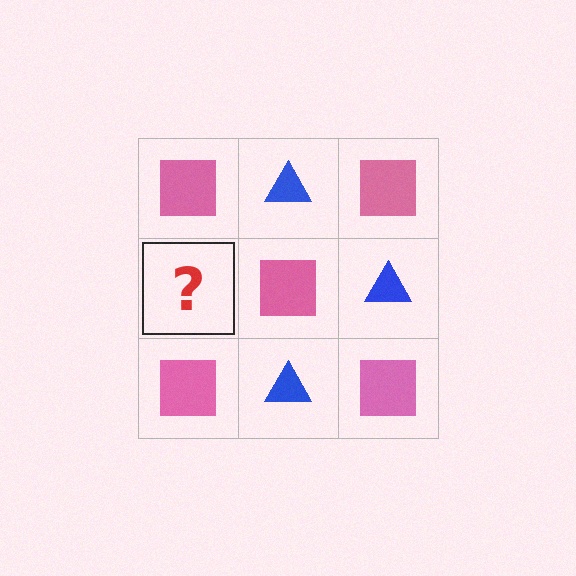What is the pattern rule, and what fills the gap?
The rule is that it alternates pink square and blue triangle in a checkerboard pattern. The gap should be filled with a blue triangle.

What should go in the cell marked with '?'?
The missing cell should contain a blue triangle.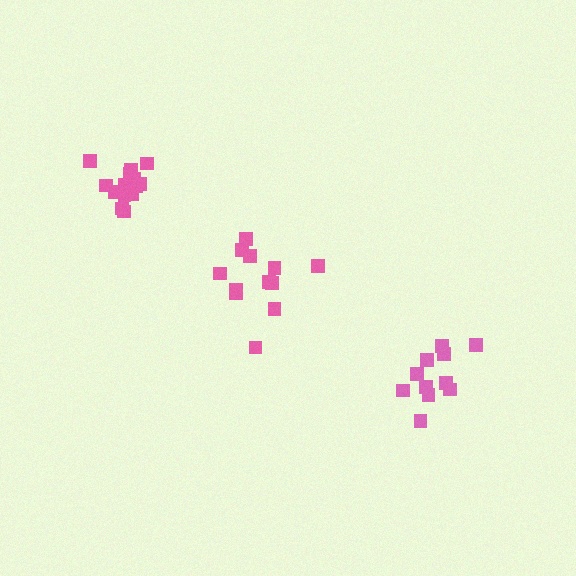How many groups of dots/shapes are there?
There are 3 groups.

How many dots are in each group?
Group 1: 12 dots, Group 2: 11 dots, Group 3: 14 dots (37 total).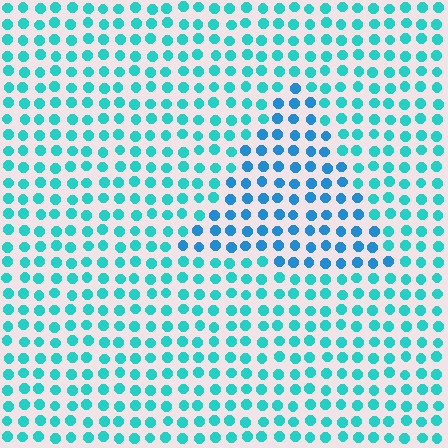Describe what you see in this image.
The image is filled with small cyan elements in a uniform arrangement. A triangle-shaped region is visible where the elements are tinted to a slightly different hue, forming a subtle color boundary.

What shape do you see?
I see a triangle.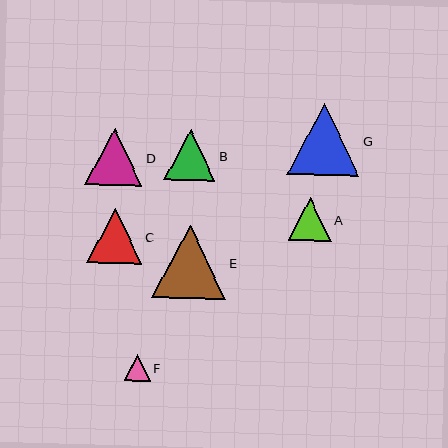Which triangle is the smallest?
Triangle F is the smallest with a size of approximately 26 pixels.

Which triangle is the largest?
Triangle E is the largest with a size of approximately 73 pixels.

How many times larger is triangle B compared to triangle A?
Triangle B is approximately 1.2 times the size of triangle A.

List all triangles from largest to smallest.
From largest to smallest: E, G, D, C, B, A, F.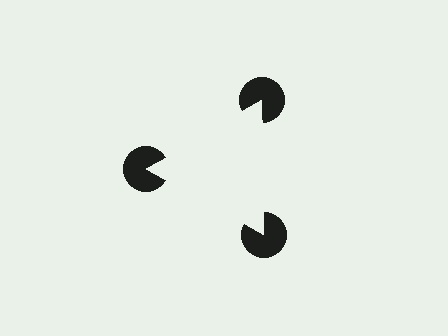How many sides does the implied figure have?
3 sides.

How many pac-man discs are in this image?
There are 3 — one at each vertex of the illusory triangle.